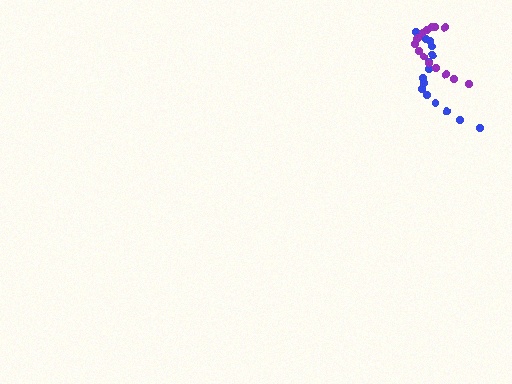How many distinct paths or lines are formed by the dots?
There are 2 distinct paths.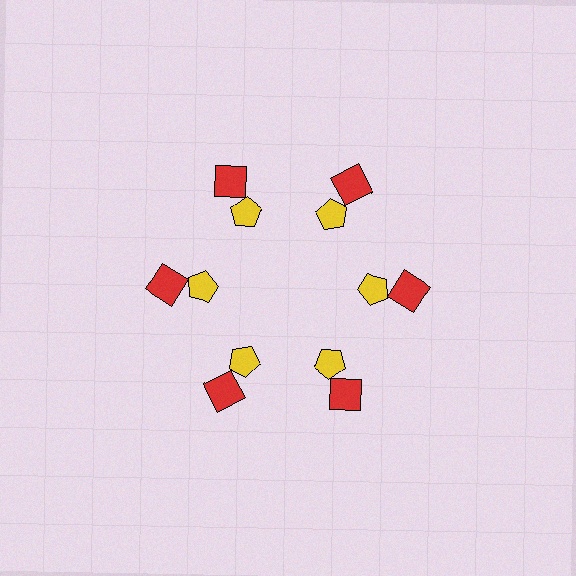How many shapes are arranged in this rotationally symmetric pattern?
There are 12 shapes, arranged in 6 groups of 2.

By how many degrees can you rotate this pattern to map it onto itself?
The pattern maps onto itself every 60 degrees of rotation.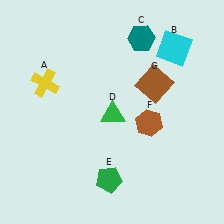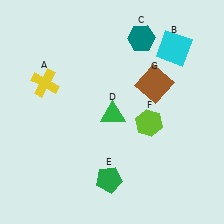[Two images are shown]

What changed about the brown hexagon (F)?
In Image 1, F is brown. In Image 2, it changed to lime.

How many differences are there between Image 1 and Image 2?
There is 1 difference between the two images.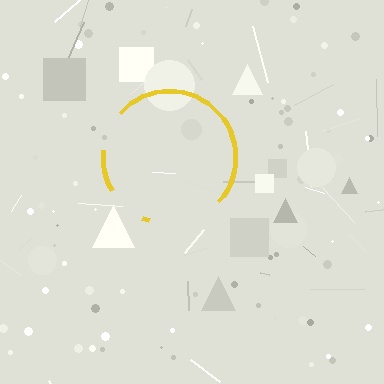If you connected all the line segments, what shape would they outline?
They would outline a circle.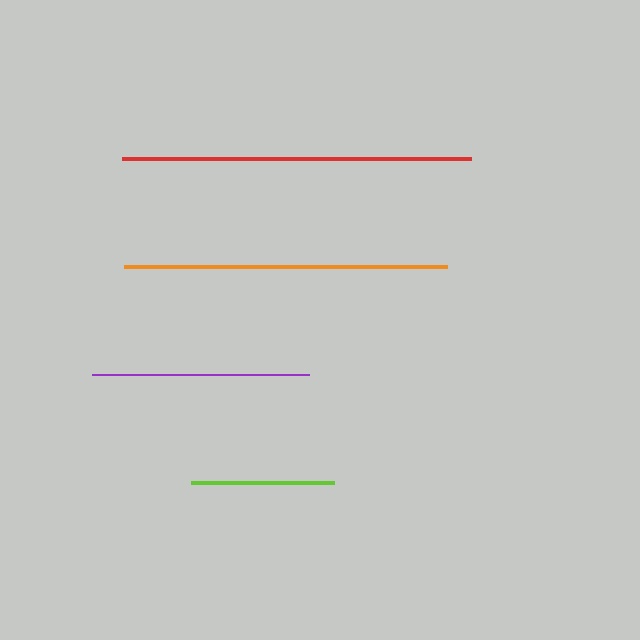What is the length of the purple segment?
The purple segment is approximately 217 pixels long.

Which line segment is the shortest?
The lime line is the shortest at approximately 144 pixels.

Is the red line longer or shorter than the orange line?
The red line is longer than the orange line.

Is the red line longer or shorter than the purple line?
The red line is longer than the purple line.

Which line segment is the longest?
The red line is the longest at approximately 349 pixels.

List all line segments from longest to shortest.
From longest to shortest: red, orange, purple, lime.